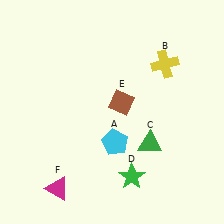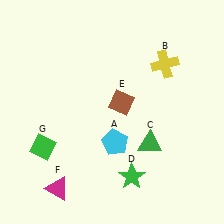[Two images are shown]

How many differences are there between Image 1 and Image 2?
There is 1 difference between the two images.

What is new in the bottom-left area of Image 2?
A green diamond (G) was added in the bottom-left area of Image 2.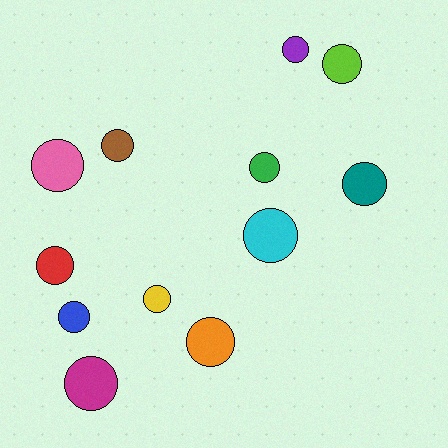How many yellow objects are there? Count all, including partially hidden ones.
There is 1 yellow object.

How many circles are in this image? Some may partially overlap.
There are 12 circles.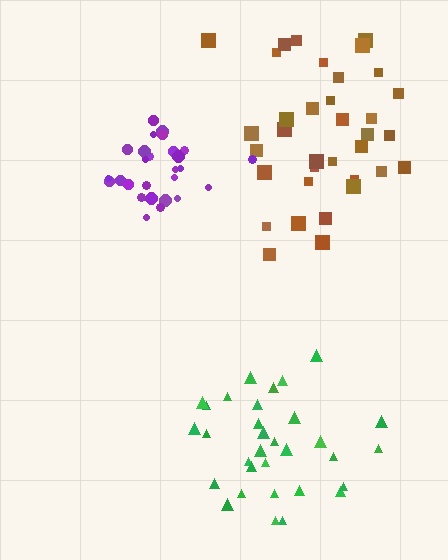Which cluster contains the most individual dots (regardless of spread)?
Brown (35).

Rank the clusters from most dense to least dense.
purple, brown, green.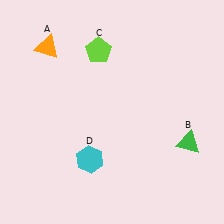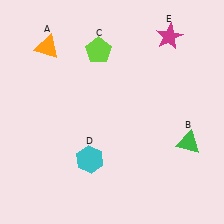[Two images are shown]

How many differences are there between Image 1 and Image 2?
There is 1 difference between the two images.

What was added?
A magenta star (E) was added in Image 2.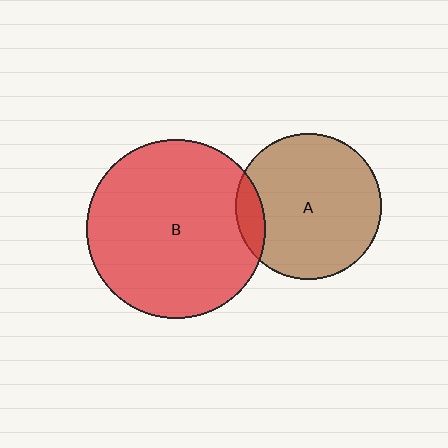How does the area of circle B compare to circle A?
Approximately 1.5 times.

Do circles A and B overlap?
Yes.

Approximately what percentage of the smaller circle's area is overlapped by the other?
Approximately 10%.